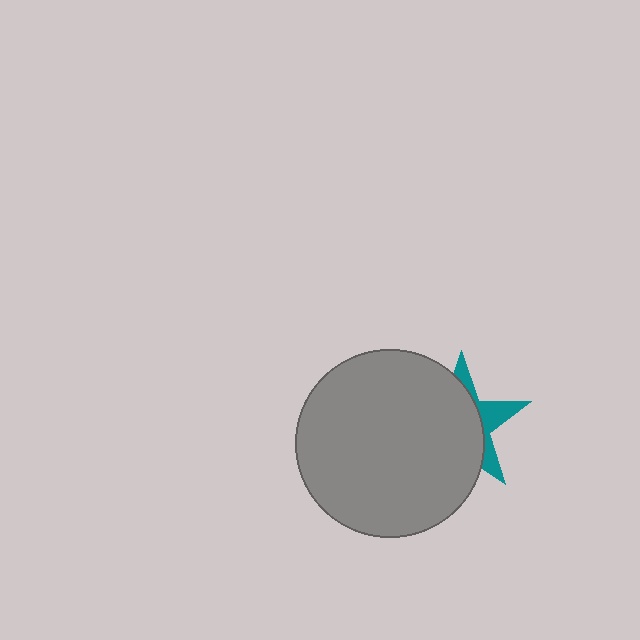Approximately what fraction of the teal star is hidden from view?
Roughly 70% of the teal star is hidden behind the gray circle.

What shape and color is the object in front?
The object in front is a gray circle.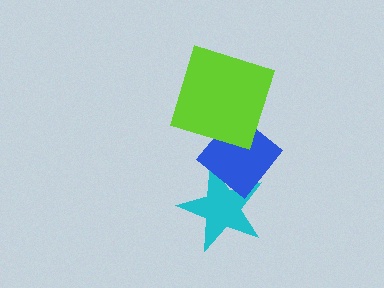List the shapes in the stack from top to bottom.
From top to bottom: the lime square, the blue diamond, the cyan star.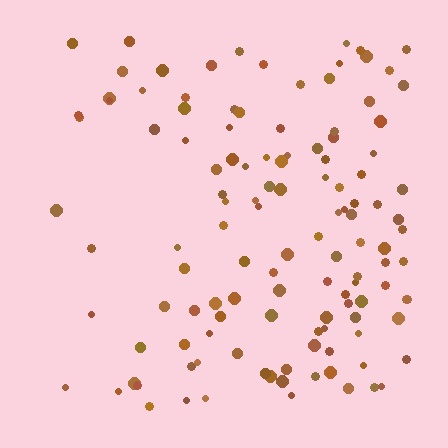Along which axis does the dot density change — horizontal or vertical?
Horizontal.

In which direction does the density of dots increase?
From left to right, with the right side densest.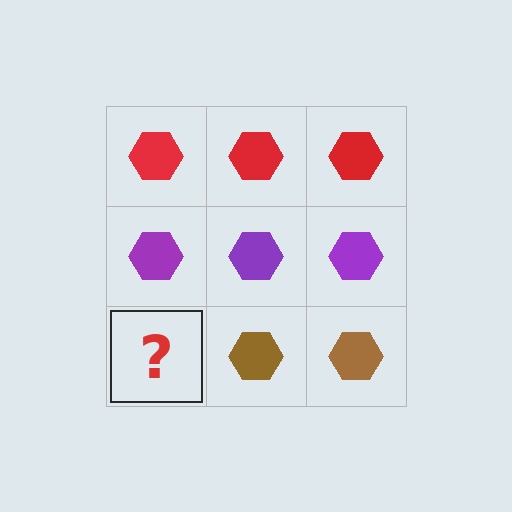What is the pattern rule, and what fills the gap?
The rule is that each row has a consistent color. The gap should be filled with a brown hexagon.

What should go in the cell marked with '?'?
The missing cell should contain a brown hexagon.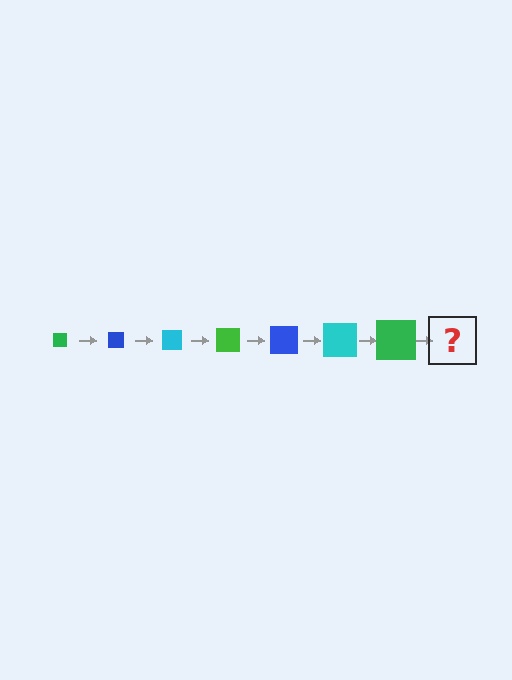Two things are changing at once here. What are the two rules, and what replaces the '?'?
The two rules are that the square grows larger each step and the color cycles through green, blue, and cyan. The '?' should be a blue square, larger than the previous one.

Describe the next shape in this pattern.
It should be a blue square, larger than the previous one.